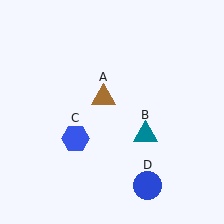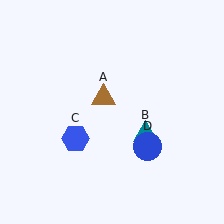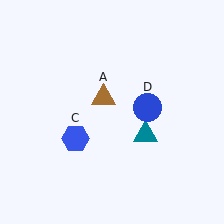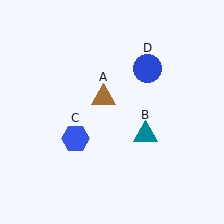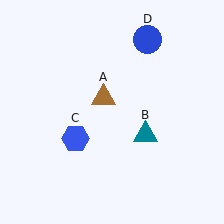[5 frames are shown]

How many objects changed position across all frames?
1 object changed position: blue circle (object D).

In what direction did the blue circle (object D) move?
The blue circle (object D) moved up.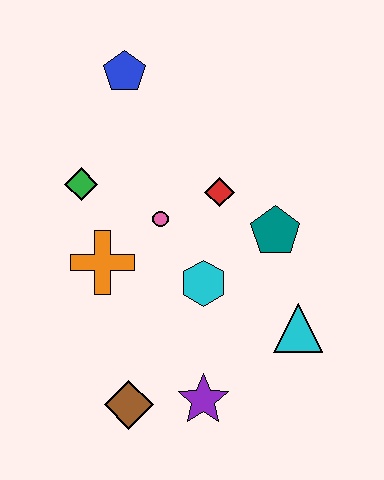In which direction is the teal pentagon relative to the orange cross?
The teal pentagon is to the right of the orange cross.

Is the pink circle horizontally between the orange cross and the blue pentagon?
No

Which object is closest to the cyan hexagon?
The pink circle is closest to the cyan hexagon.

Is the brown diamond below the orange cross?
Yes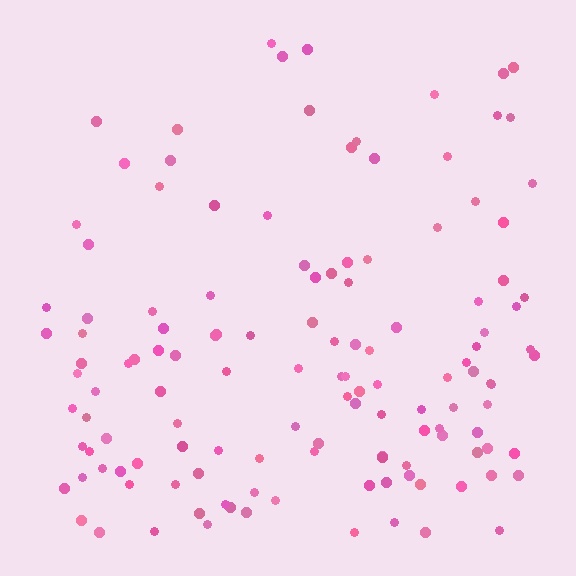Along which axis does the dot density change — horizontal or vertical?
Vertical.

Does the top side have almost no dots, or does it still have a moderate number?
Still a moderate number, just noticeably fewer than the bottom.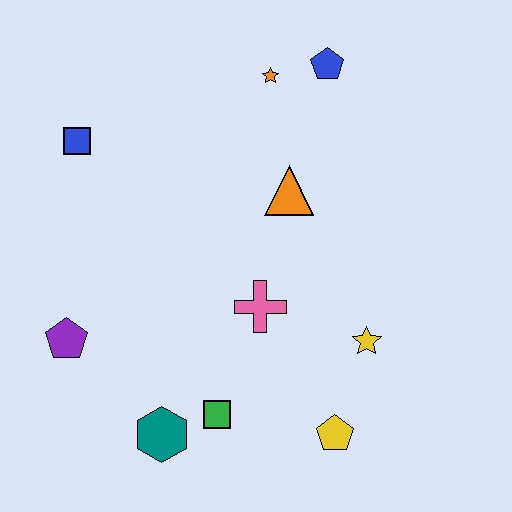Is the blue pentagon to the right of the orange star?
Yes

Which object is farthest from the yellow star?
The blue square is farthest from the yellow star.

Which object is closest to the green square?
The teal hexagon is closest to the green square.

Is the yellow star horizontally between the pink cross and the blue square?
No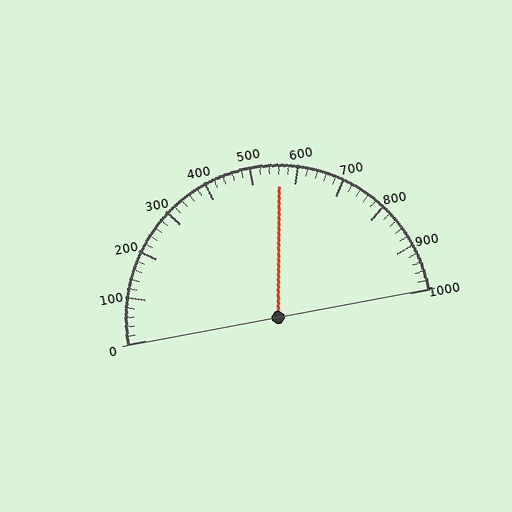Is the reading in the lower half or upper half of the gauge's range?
The reading is in the upper half of the range (0 to 1000).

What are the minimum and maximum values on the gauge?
The gauge ranges from 0 to 1000.